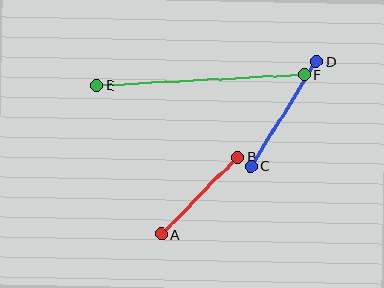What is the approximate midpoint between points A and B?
The midpoint is at approximately (200, 196) pixels.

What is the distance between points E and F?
The distance is approximately 208 pixels.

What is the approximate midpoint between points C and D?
The midpoint is at approximately (284, 114) pixels.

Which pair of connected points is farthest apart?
Points E and F are farthest apart.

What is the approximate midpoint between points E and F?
The midpoint is at approximately (201, 80) pixels.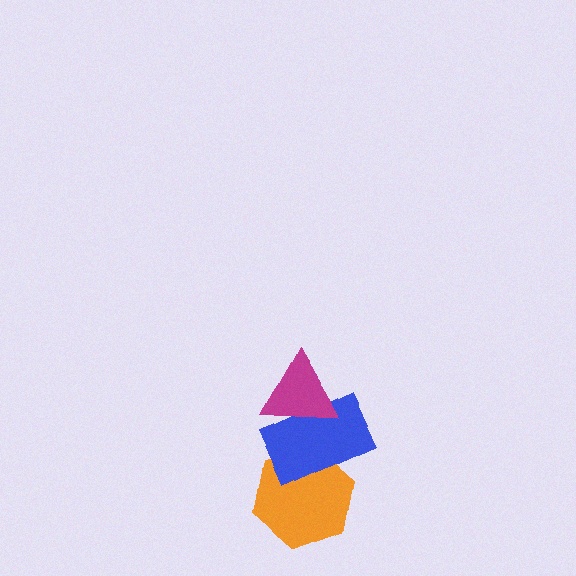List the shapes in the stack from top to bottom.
From top to bottom: the magenta triangle, the blue rectangle, the orange hexagon.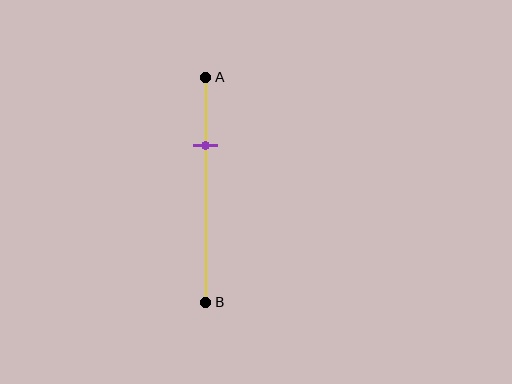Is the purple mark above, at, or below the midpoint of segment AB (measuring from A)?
The purple mark is above the midpoint of segment AB.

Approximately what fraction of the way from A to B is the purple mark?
The purple mark is approximately 30% of the way from A to B.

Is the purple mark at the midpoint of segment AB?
No, the mark is at about 30% from A, not at the 50% midpoint.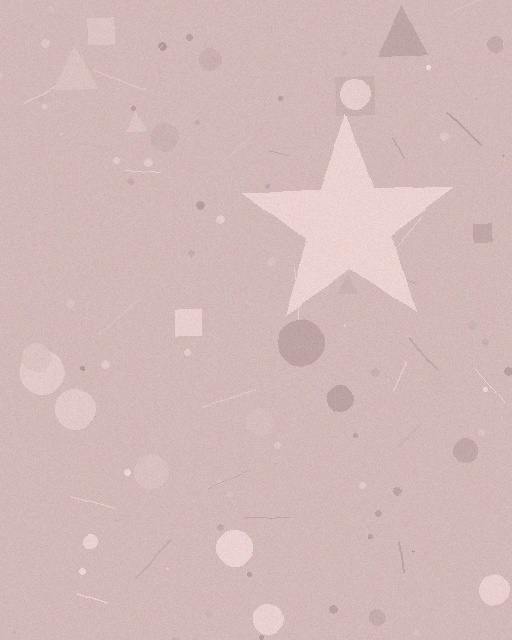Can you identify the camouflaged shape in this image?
The camouflaged shape is a star.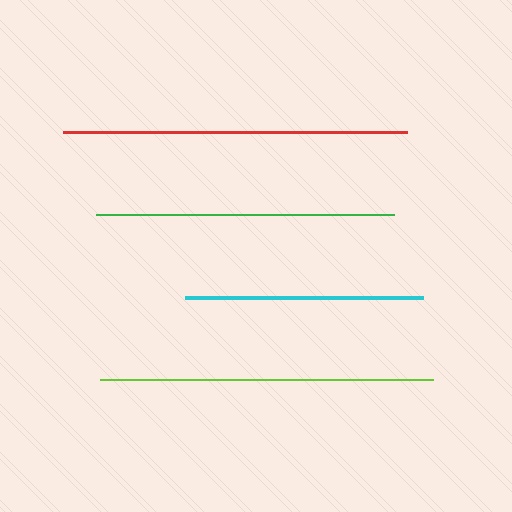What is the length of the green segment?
The green segment is approximately 298 pixels long.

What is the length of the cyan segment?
The cyan segment is approximately 238 pixels long.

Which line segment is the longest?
The red line is the longest at approximately 344 pixels.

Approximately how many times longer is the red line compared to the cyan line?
The red line is approximately 1.4 times the length of the cyan line.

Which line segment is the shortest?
The cyan line is the shortest at approximately 238 pixels.